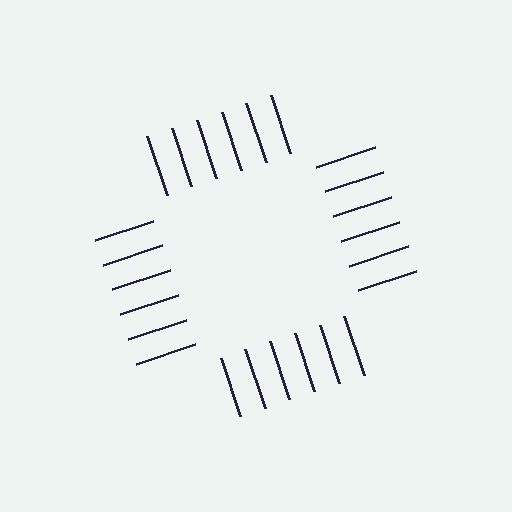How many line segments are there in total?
24 — 6 along each of the 4 edges.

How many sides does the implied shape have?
4 sides — the line-ends trace a square.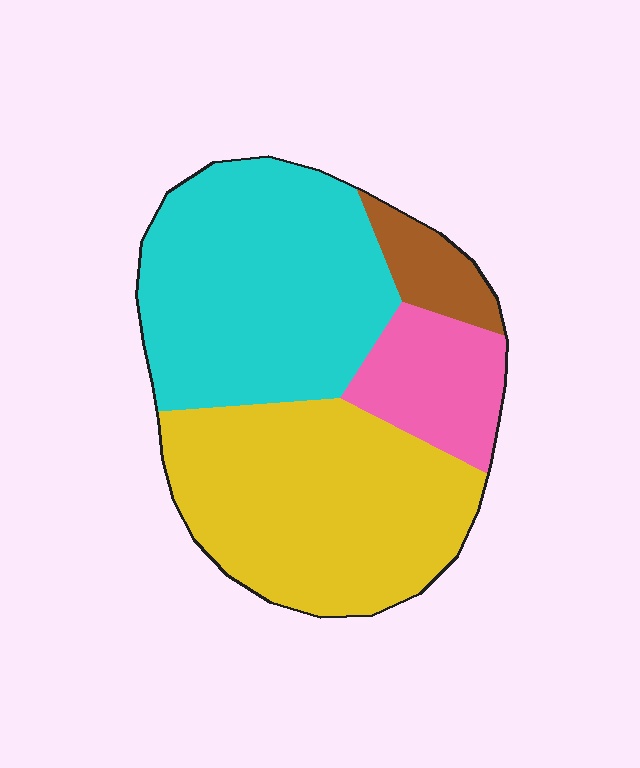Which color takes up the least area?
Brown, at roughly 5%.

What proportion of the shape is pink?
Pink takes up less than a sixth of the shape.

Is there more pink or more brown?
Pink.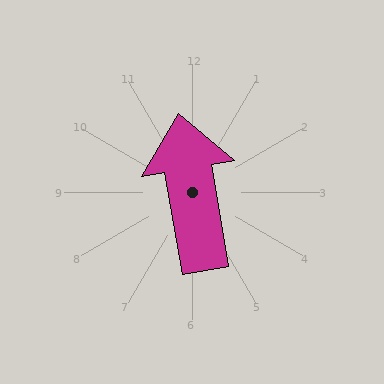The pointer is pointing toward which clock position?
Roughly 12 o'clock.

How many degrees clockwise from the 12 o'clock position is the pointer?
Approximately 350 degrees.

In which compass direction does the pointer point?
North.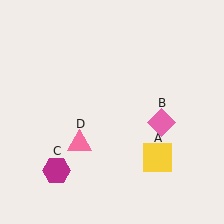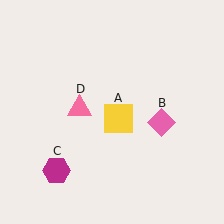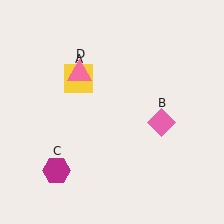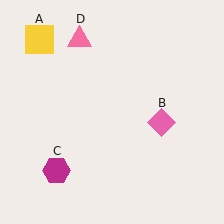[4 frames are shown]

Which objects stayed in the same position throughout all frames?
Pink diamond (object B) and magenta hexagon (object C) remained stationary.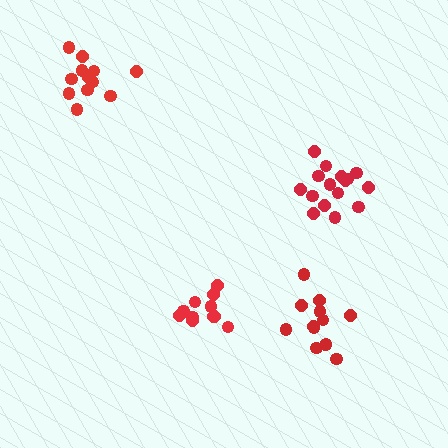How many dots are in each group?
Group 1: 11 dots, Group 2: 16 dots, Group 3: 12 dots, Group 4: 13 dots (52 total).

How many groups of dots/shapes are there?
There are 4 groups.